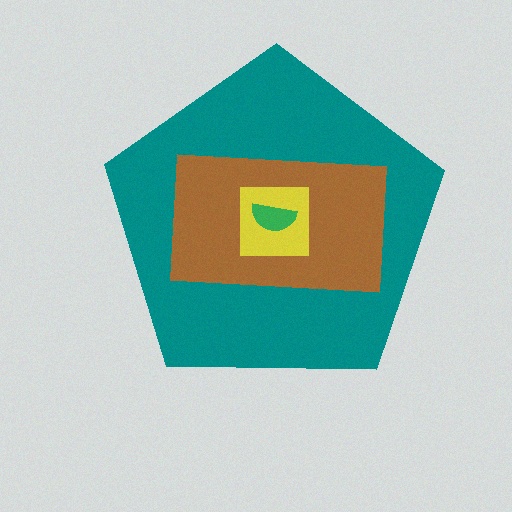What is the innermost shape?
The green semicircle.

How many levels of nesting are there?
4.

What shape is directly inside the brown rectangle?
The yellow square.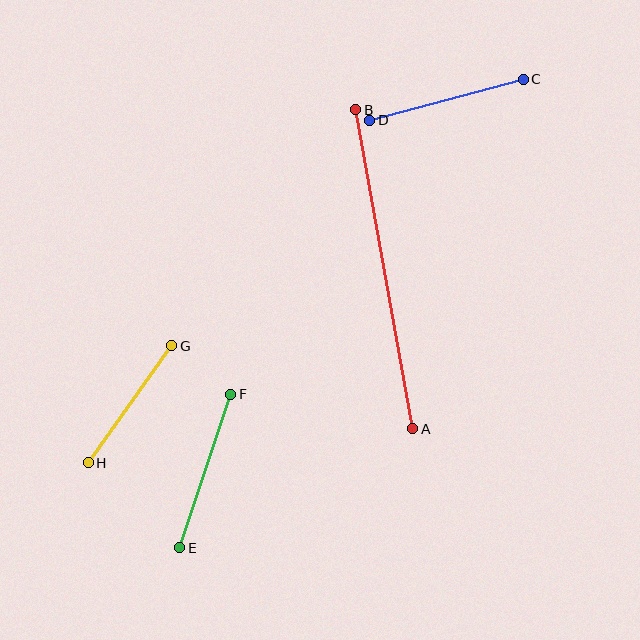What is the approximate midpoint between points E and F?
The midpoint is at approximately (205, 471) pixels.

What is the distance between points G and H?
The distance is approximately 144 pixels.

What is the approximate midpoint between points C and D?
The midpoint is at approximately (446, 100) pixels.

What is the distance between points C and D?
The distance is approximately 159 pixels.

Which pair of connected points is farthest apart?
Points A and B are farthest apart.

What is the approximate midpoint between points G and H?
The midpoint is at approximately (130, 404) pixels.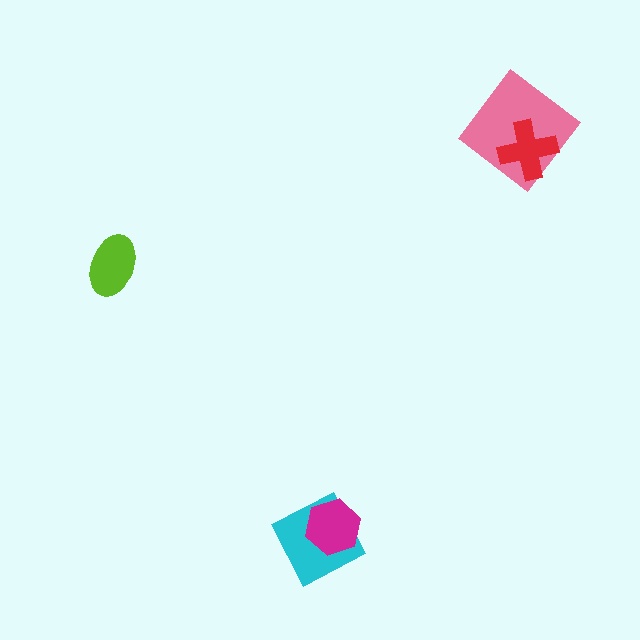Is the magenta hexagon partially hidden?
No, no other shape covers it.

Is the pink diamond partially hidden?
Yes, it is partially covered by another shape.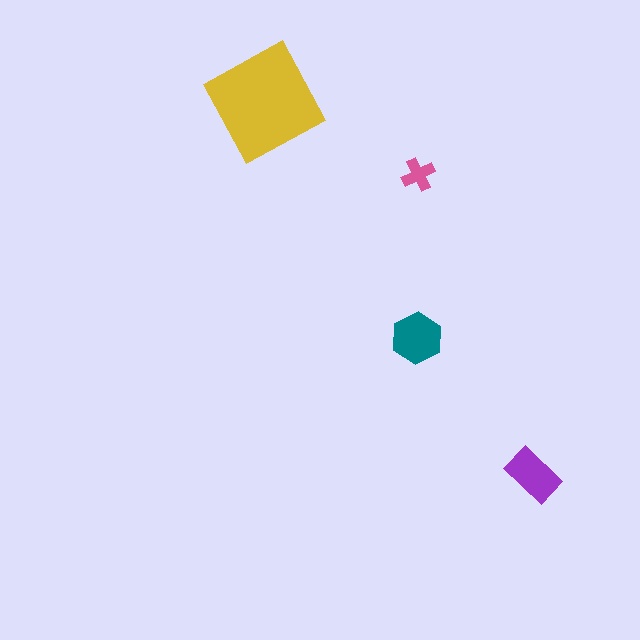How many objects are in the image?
There are 4 objects in the image.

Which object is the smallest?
The pink cross.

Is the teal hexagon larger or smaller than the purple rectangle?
Larger.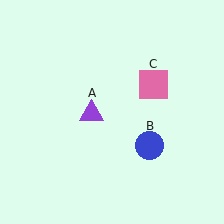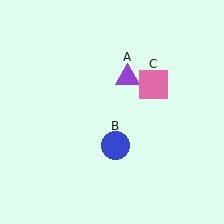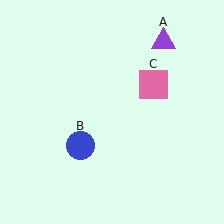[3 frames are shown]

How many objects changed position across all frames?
2 objects changed position: purple triangle (object A), blue circle (object B).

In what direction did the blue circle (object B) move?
The blue circle (object B) moved left.